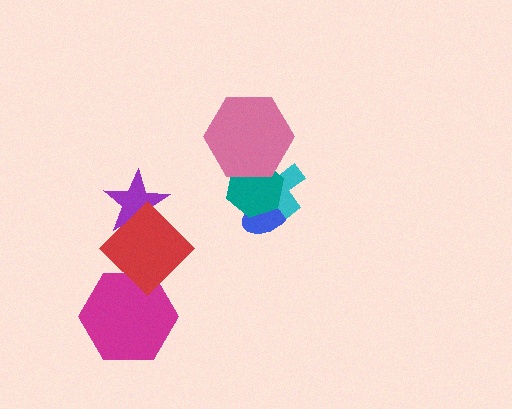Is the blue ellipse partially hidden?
Yes, it is partially covered by another shape.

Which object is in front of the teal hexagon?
The pink hexagon is in front of the teal hexagon.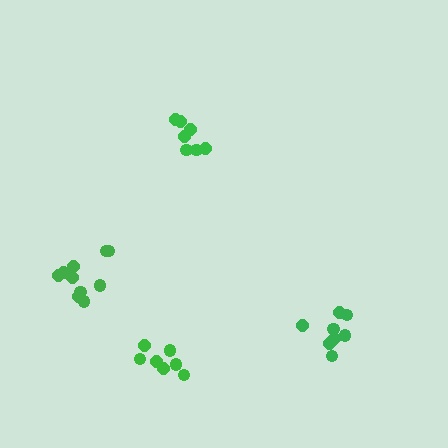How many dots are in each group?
Group 1: 10 dots, Group 2: 7 dots, Group 3: 8 dots, Group 4: 7 dots (32 total).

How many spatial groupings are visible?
There are 4 spatial groupings.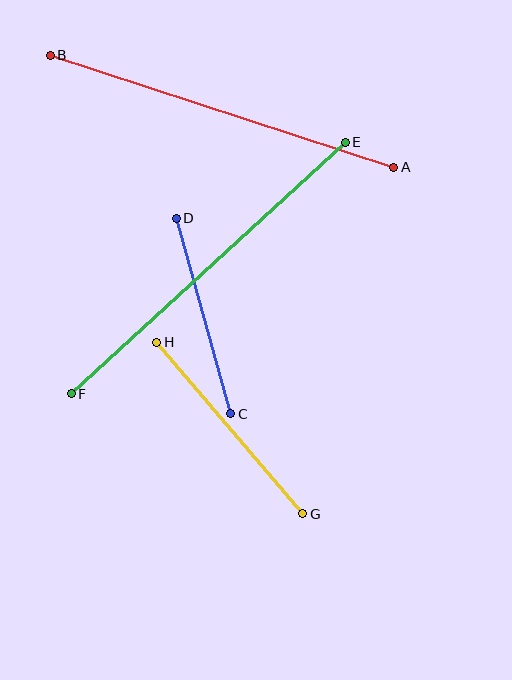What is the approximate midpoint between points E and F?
The midpoint is at approximately (208, 268) pixels.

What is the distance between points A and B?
The distance is approximately 361 pixels.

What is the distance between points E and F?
The distance is approximately 372 pixels.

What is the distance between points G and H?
The distance is approximately 225 pixels.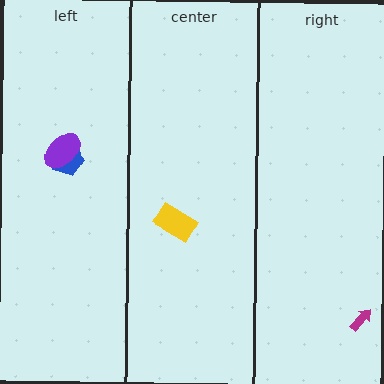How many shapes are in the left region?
2.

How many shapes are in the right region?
1.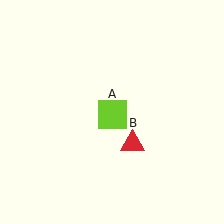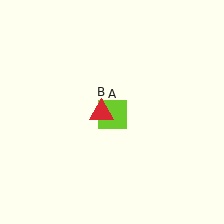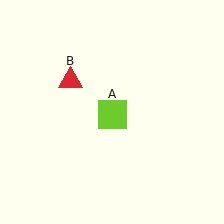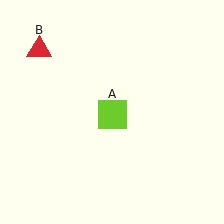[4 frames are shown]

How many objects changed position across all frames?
1 object changed position: red triangle (object B).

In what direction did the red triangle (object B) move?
The red triangle (object B) moved up and to the left.